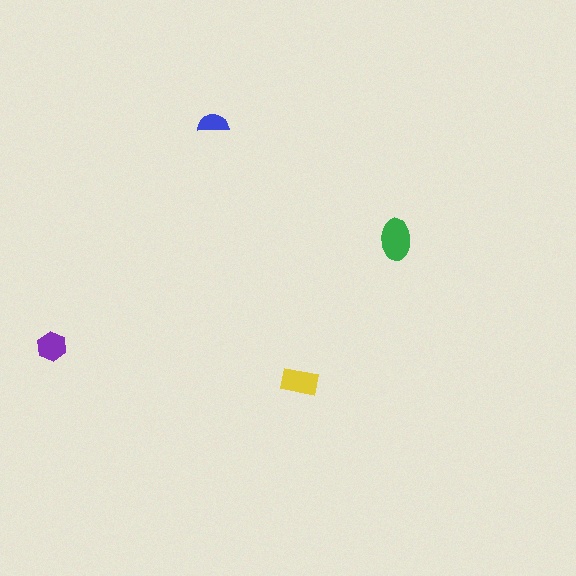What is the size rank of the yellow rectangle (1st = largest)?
2nd.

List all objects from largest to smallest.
The green ellipse, the yellow rectangle, the purple hexagon, the blue semicircle.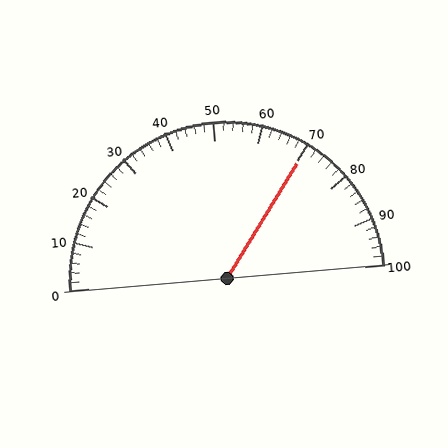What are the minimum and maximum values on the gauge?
The gauge ranges from 0 to 100.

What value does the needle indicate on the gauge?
The needle indicates approximately 70.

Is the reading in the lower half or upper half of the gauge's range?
The reading is in the upper half of the range (0 to 100).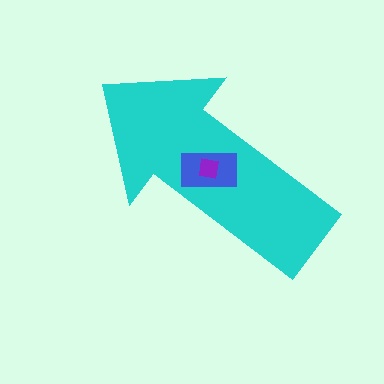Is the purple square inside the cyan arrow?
Yes.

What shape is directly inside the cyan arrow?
The blue rectangle.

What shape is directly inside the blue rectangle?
The purple square.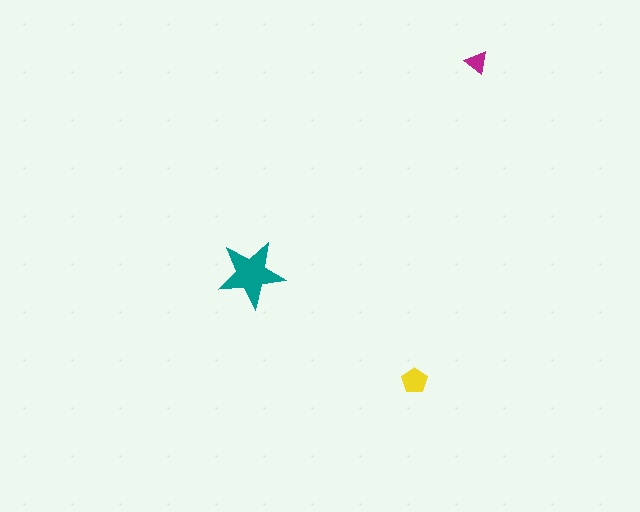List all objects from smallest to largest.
The magenta triangle, the yellow pentagon, the teal star.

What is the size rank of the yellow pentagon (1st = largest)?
2nd.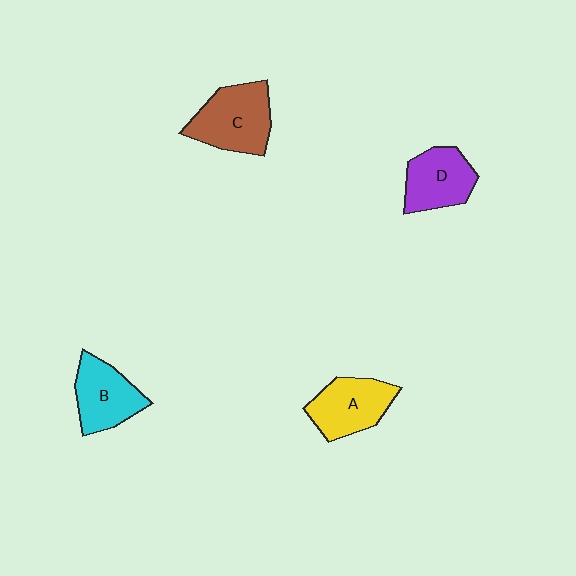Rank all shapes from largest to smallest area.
From largest to smallest: C (brown), A (yellow), B (cyan), D (purple).